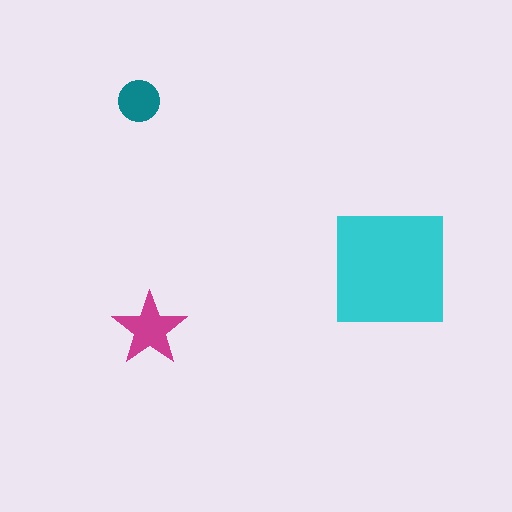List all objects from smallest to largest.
The teal circle, the magenta star, the cyan square.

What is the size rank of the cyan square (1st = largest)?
1st.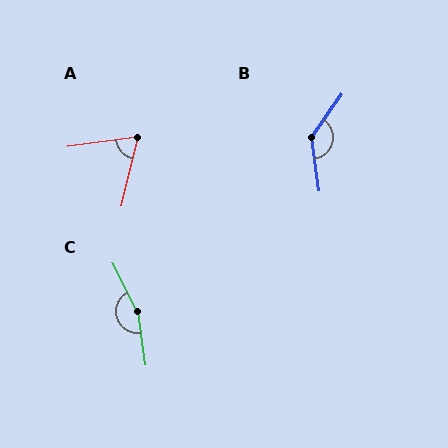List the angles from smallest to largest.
A (69°), B (137°), C (161°).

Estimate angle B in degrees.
Approximately 137 degrees.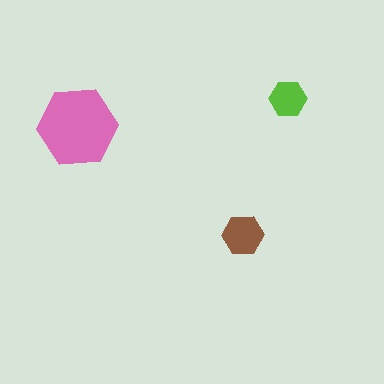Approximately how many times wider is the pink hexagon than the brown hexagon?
About 2 times wider.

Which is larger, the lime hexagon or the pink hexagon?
The pink one.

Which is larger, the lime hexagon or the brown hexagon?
The brown one.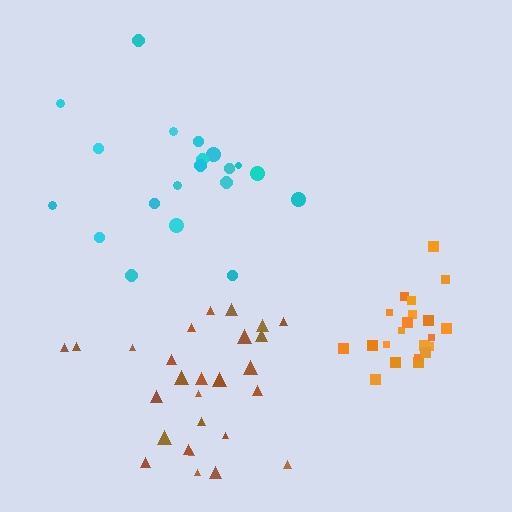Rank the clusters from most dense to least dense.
orange, brown, cyan.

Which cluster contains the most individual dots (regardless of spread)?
Brown (27).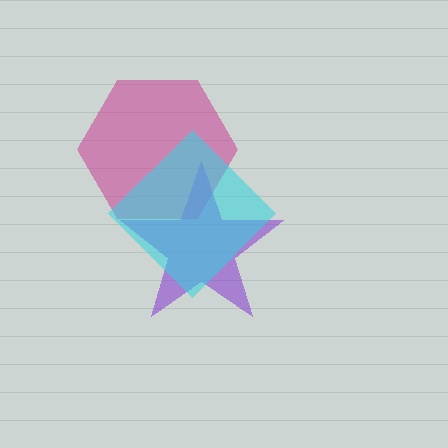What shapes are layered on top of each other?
The layered shapes are: a magenta hexagon, a purple star, a cyan diamond.